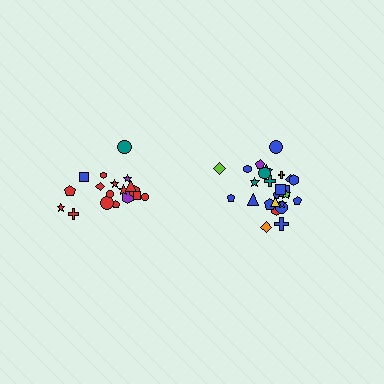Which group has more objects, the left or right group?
The right group.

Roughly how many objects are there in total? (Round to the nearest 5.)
Roughly 45 objects in total.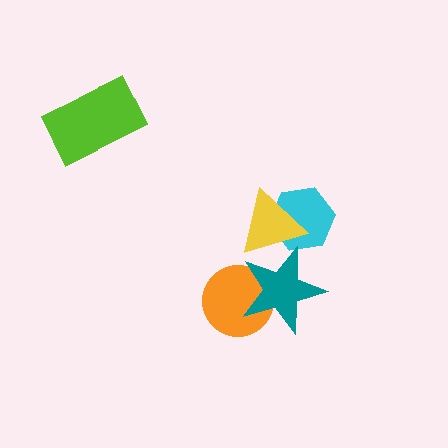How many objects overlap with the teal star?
2 objects overlap with the teal star.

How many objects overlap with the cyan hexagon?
1 object overlaps with the cyan hexagon.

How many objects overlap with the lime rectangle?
0 objects overlap with the lime rectangle.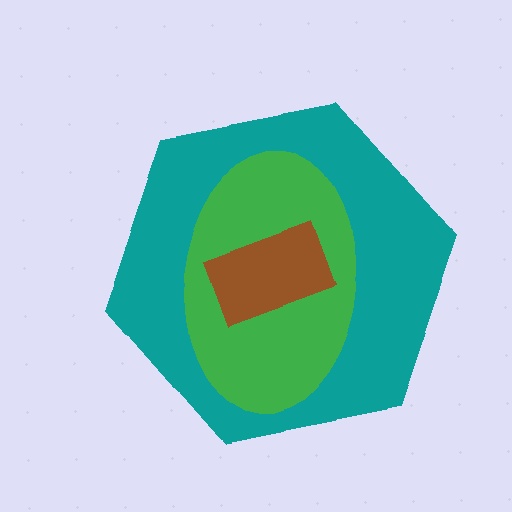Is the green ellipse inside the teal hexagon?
Yes.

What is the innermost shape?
The brown rectangle.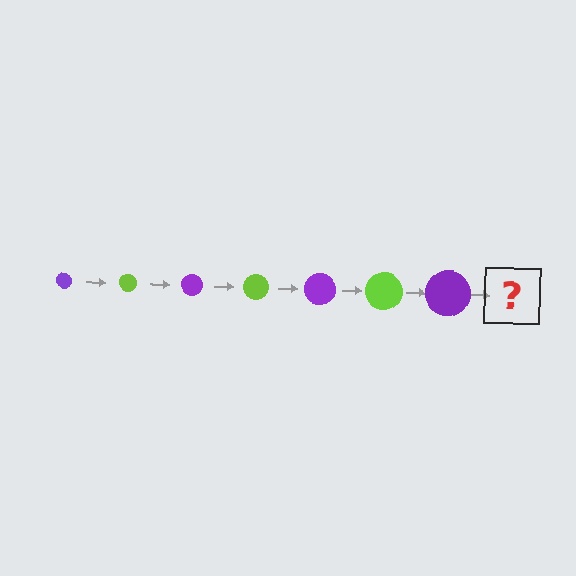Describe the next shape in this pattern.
It should be a lime circle, larger than the previous one.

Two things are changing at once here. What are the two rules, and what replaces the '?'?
The two rules are that the circle grows larger each step and the color cycles through purple and lime. The '?' should be a lime circle, larger than the previous one.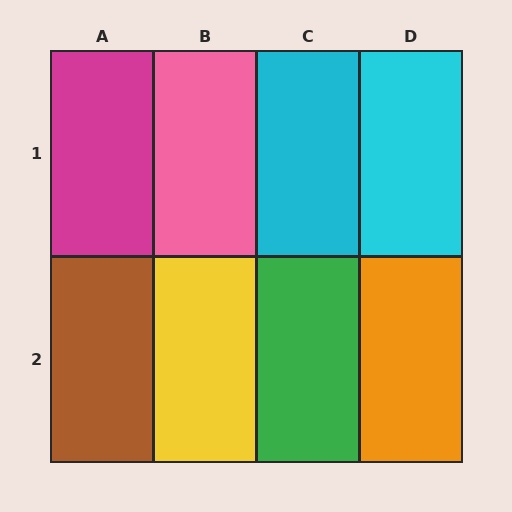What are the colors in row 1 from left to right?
Magenta, pink, cyan, cyan.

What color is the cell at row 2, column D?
Orange.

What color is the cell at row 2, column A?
Brown.